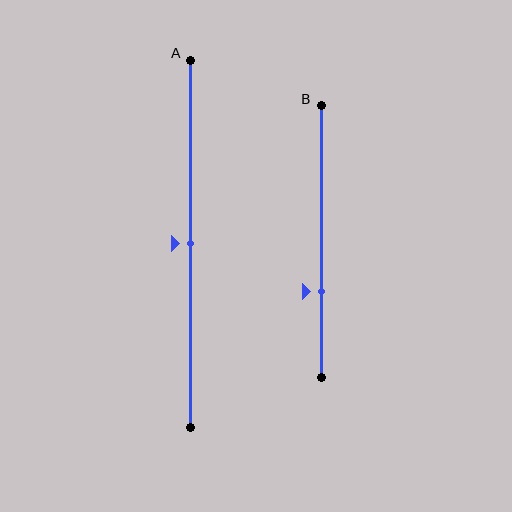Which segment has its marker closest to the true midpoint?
Segment A has its marker closest to the true midpoint.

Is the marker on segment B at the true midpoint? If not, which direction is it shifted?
No, the marker on segment B is shifted downward by about 18% of the segment length.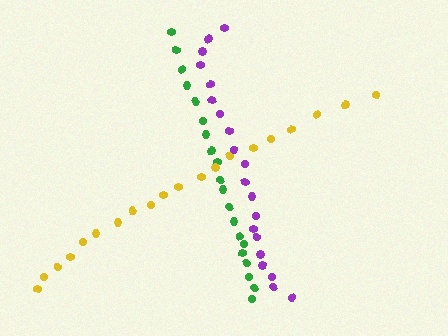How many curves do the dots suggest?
There are 3 distinct paths.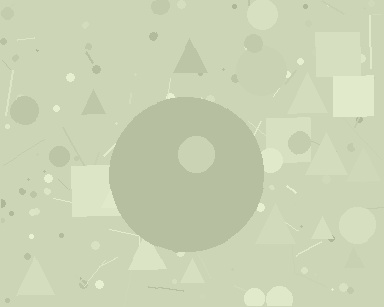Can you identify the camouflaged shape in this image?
The camouflaged shape is a circle.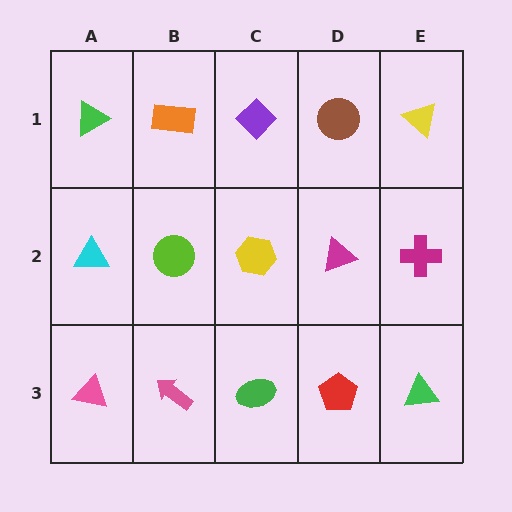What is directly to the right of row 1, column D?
A yellow triangle.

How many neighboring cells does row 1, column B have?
3.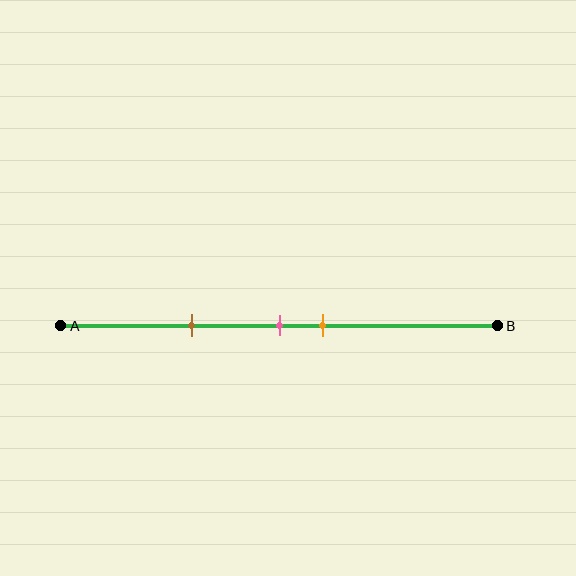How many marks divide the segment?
There are 3 marks dividing the segment.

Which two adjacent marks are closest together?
The pink and orange marks are the closest adjacent pair.